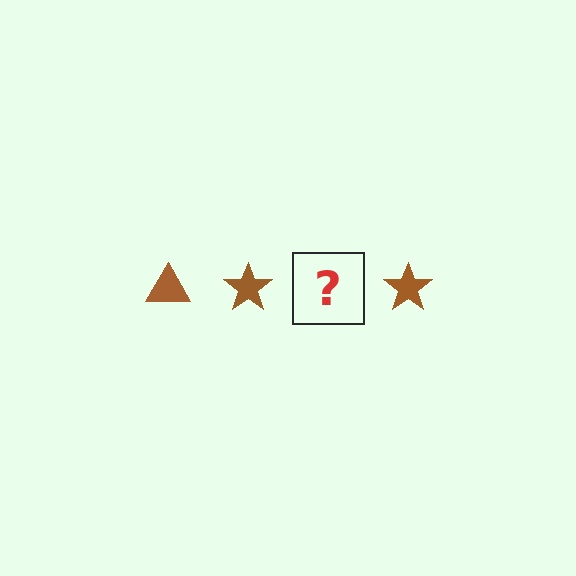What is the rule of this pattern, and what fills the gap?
The rule is that the pattern cycles through triangle, star shapes in brown. The gap should be filled with a brown triangle.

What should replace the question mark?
The question mark should be replaced with a brown triangle.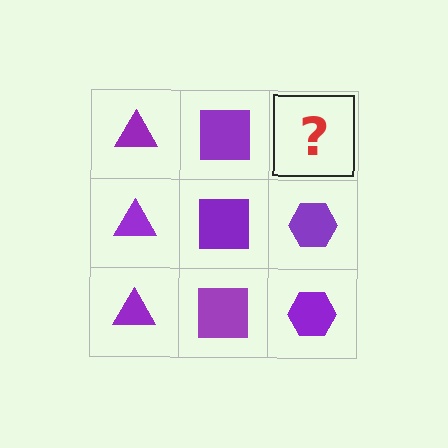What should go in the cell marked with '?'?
The missing cell should contain a purple hexagon.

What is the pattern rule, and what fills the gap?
The rule is that each column has a consistent shape. The gap should be filled with a purple hexagon.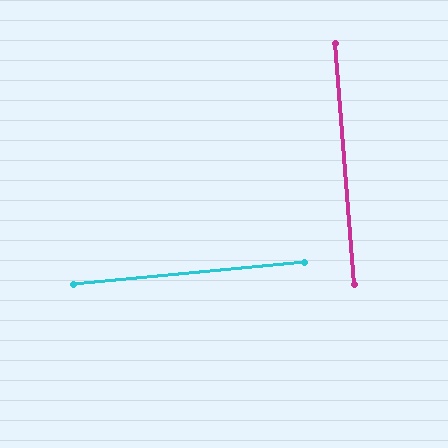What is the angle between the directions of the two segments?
Approximately 89 degrees.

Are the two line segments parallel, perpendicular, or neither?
Perpendicular — they meet at approximately 89°.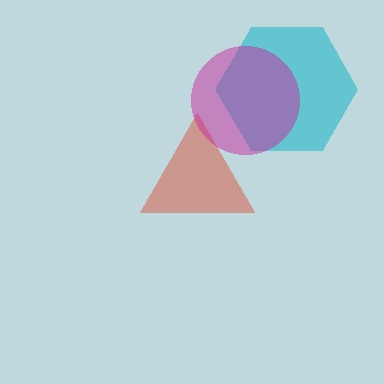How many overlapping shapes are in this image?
There are 3 overlapping shapes in the image.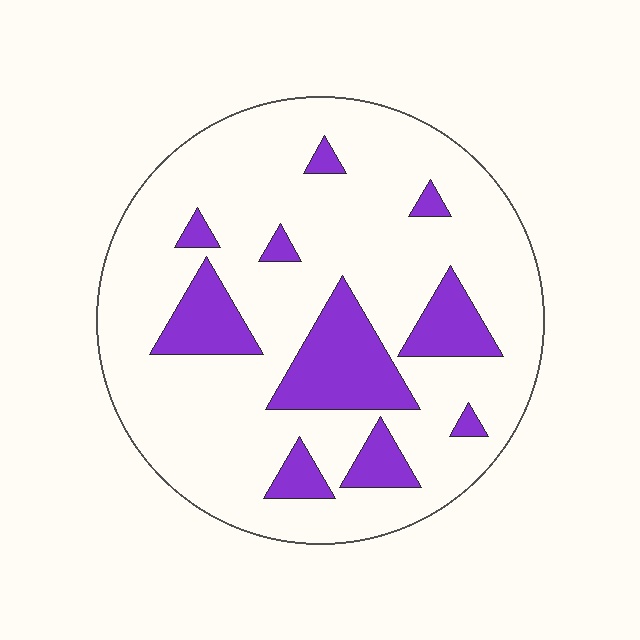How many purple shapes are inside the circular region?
10.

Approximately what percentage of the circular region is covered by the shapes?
Approximately 20%.